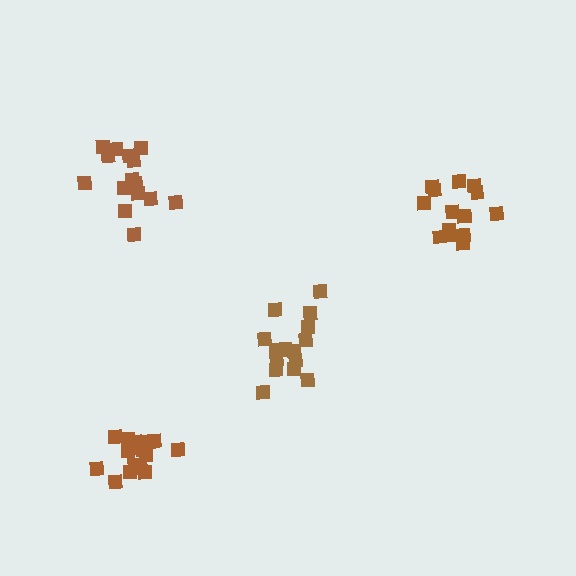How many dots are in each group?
Group 1: 15 dots, Group 2: 16 dots, Group 3: 16 dots, Group 4: 15 dots (62 total).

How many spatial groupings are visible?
There are 4 spatial groupings.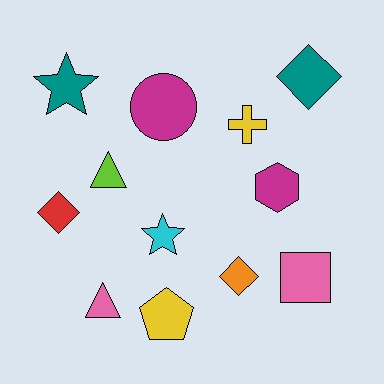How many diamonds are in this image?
There are 3 diamonds.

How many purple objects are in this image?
There are no purple objects.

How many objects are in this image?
There are 12 objects.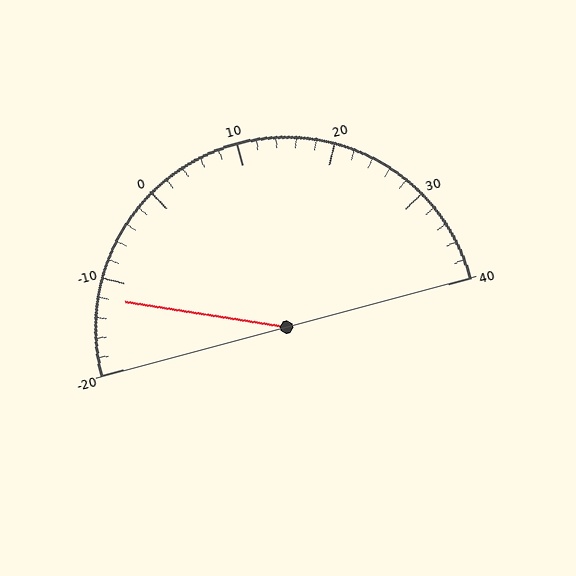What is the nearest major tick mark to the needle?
The nearest major tick mark is -10.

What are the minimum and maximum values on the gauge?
The gauge ranges from -20 to 40.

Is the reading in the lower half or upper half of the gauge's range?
The reading is in the lower half of the range (-20 to 40).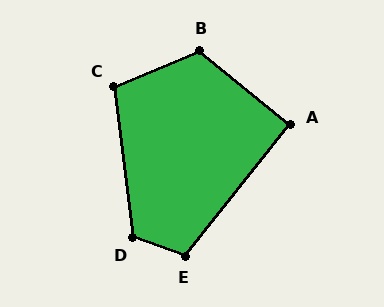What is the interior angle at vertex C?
Approximately 106 degrees (obtuse).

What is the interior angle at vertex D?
Approximately 117 degrees (obtuse).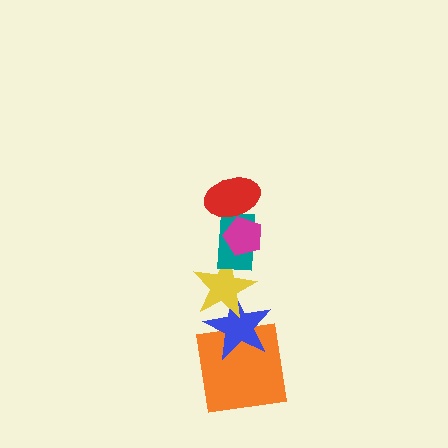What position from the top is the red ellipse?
The red ellipse is 2nd from the top.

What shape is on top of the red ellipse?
The magenta pentagon is on top of the red ellipse.